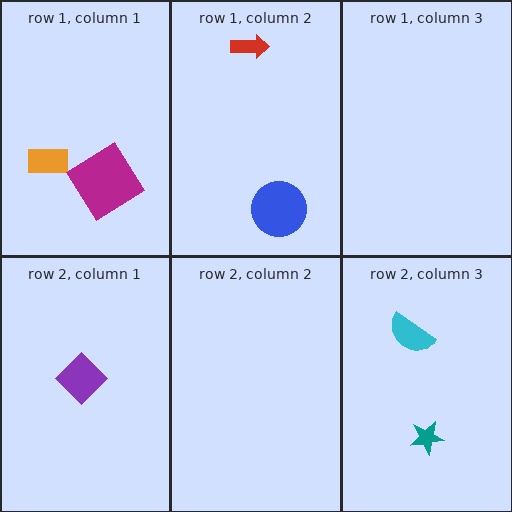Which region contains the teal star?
The row 2, column 3 region.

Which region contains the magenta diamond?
The row 1, column 1 region.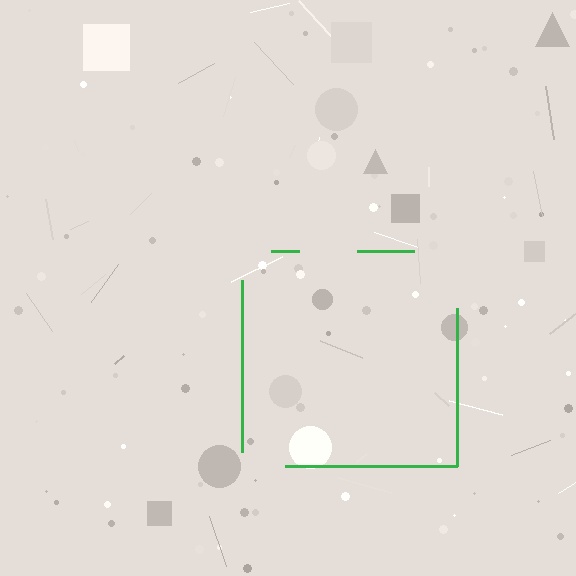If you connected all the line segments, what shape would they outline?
They would outline a square.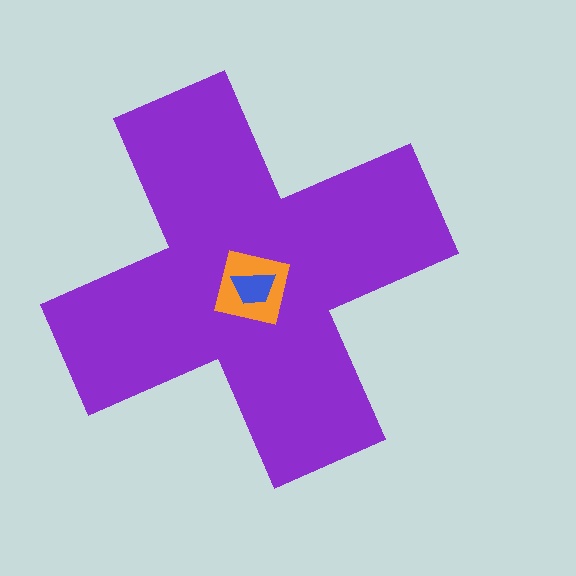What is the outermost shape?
The purple cross.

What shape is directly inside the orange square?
The blue trapezoid.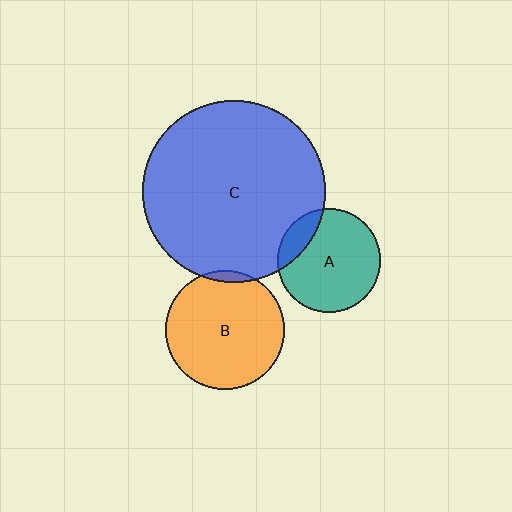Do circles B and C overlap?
Yes.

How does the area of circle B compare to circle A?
Approximately 1.3 times.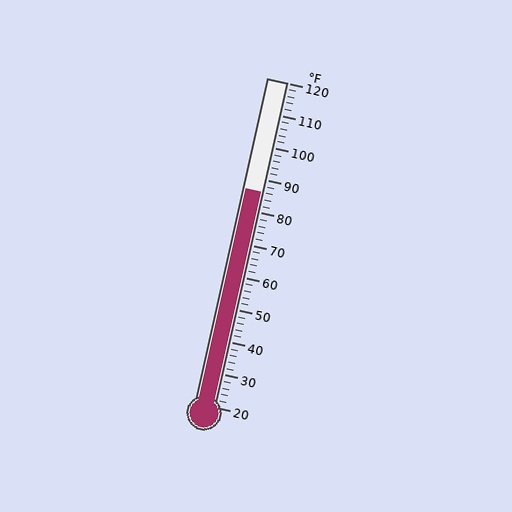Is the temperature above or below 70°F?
The temperature is above 70°F.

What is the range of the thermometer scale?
The thermometer scale ranges from 20°F to 120°F.